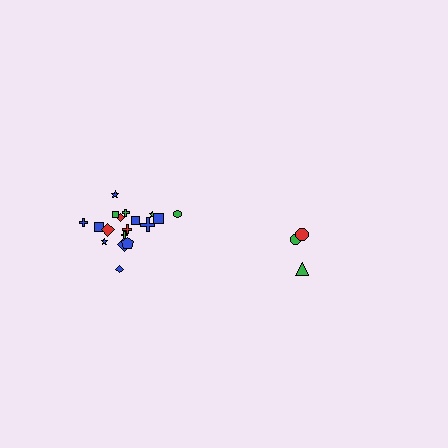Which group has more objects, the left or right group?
The left group.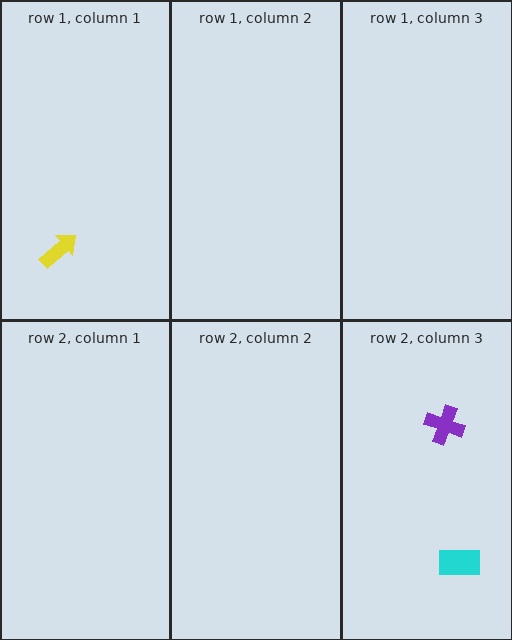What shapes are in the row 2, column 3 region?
The cyan rectangle, the purple cross.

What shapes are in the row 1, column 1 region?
The yellow arrow.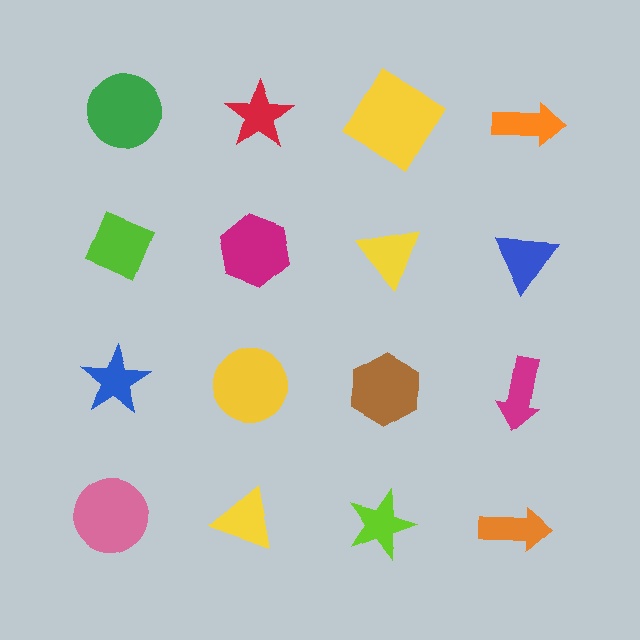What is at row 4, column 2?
A yellow triangle.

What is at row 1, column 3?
A yellow diamond.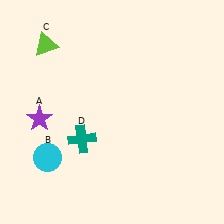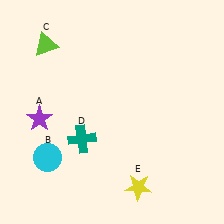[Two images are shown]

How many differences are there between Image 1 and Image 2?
There is 1 difference between the two images.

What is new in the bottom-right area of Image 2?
A yellow star (E) was added in the bottom-right area of Image 2.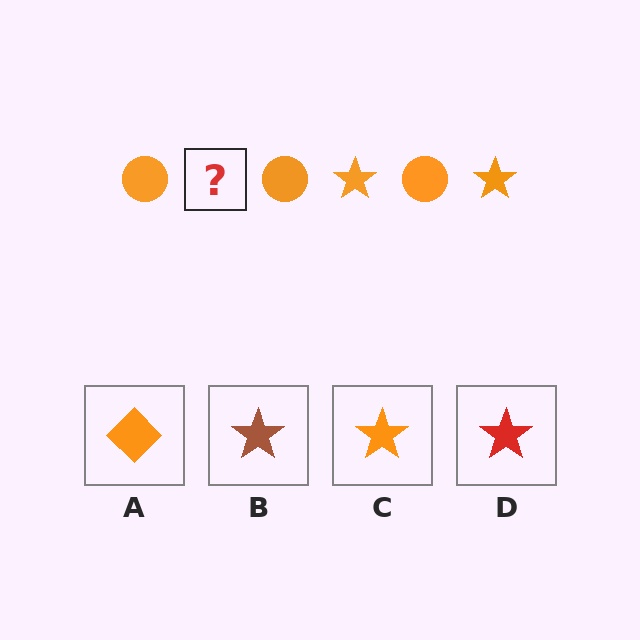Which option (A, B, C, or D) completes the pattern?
C.